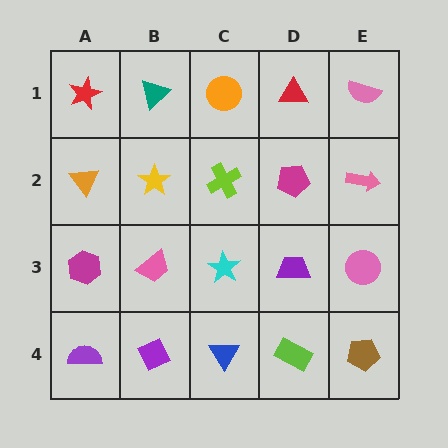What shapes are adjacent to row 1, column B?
A yellow star (row 2, column B), a red star (row 1, column A), an orange circle (row 1, column C).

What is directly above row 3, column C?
A lime cross.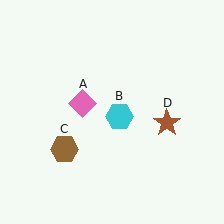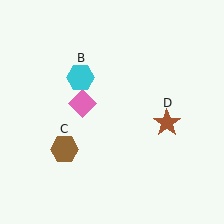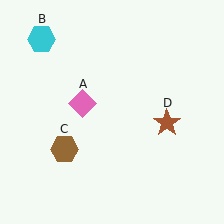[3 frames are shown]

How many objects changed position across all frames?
1 object changed position: cyan hexagon (object B).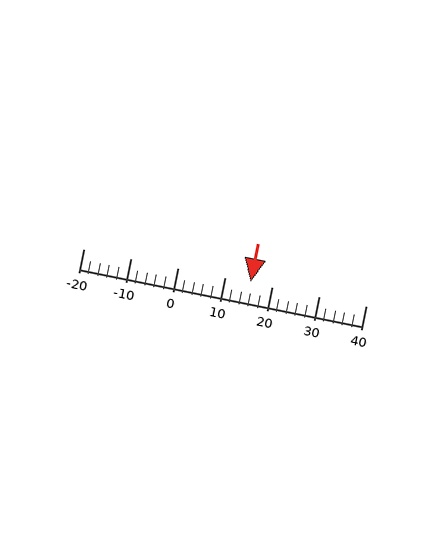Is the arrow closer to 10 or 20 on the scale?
The arrow is closer to 20.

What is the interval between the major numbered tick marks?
The major tick marks are spaced 10 units apart.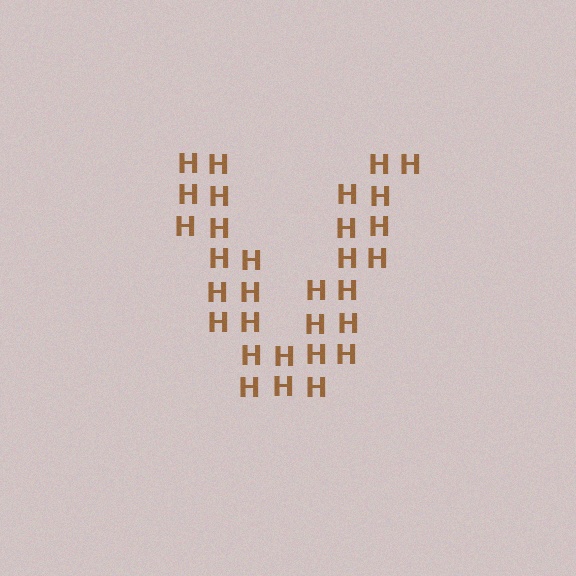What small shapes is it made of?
It is made of small letter H's.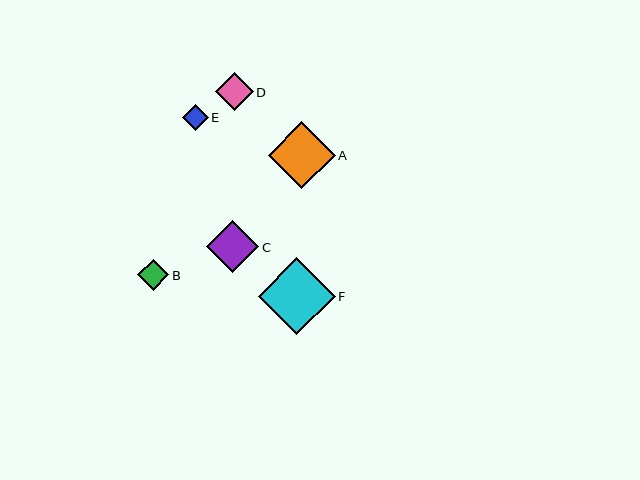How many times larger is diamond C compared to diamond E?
Diamond C is approximately 2.0 times the size of diamond E.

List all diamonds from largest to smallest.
From largest to smallest: F, A, C, D, B, E.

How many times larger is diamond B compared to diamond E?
Diamond B is approximately 1.2 times the size of diamond E.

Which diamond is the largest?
Diamond F is the largest with a size of approximately 77 pixels.